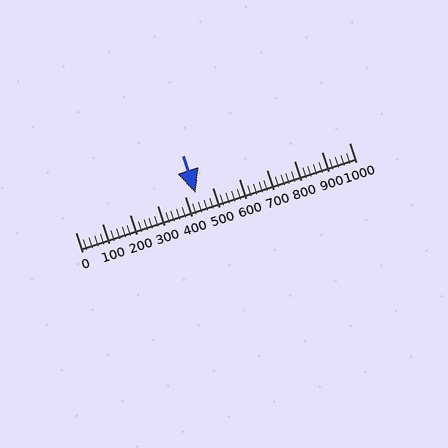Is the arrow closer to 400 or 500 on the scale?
The arrow is closer to 400.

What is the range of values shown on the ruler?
The ruler shows values from 0 to 1000.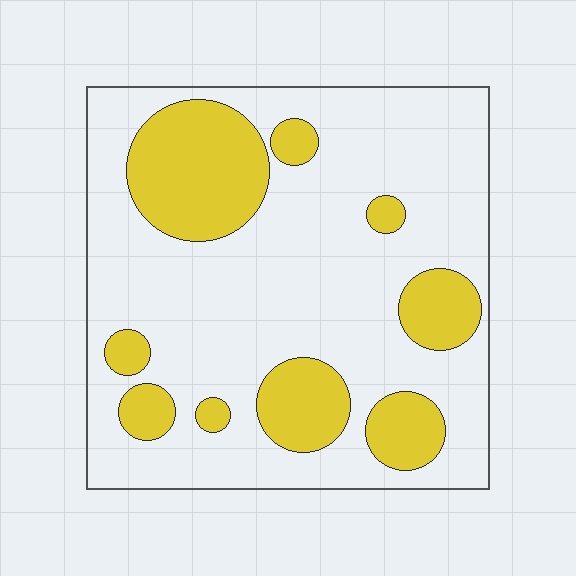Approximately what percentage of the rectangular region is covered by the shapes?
Approximately 25%.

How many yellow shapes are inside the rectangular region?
9.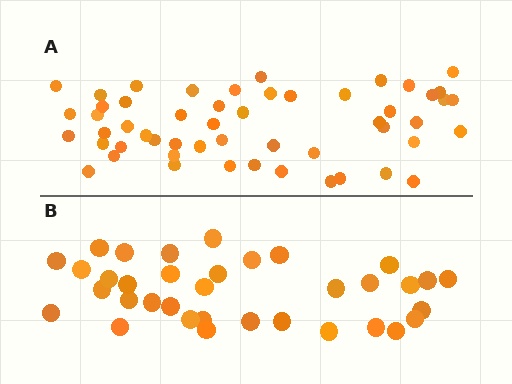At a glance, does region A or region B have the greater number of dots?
Region A (the top region) has more dots.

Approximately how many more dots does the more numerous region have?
Region A has approximately 20 more dots than region B.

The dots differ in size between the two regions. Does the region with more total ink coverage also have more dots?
No. Region B has more total ink coverage because its dots are larger, but region A actually contains more individual dots. Total area can be misleading — the number of items is what matters here.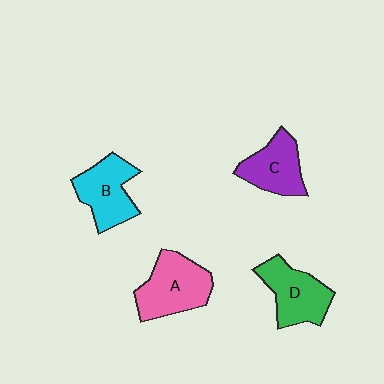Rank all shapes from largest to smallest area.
From largest to smallest: A (pink), D (green), B (cyan), C (purple).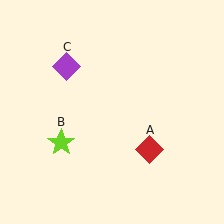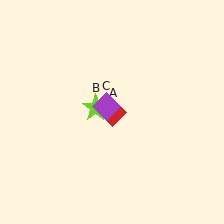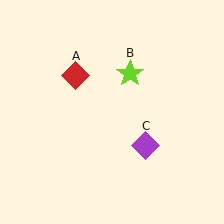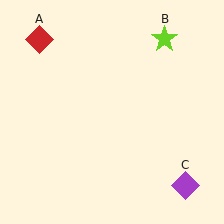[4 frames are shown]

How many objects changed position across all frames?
3 objects changed position: red diamond (object A), lime star (object B), purple diamond (object C).